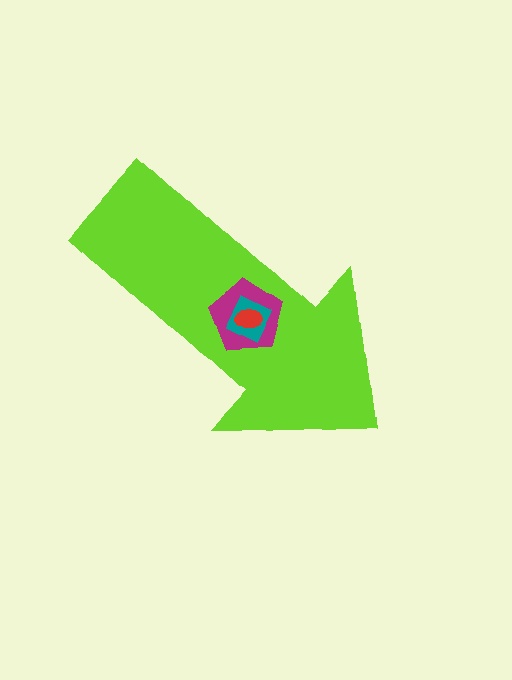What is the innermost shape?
The red ellipse.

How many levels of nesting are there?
4.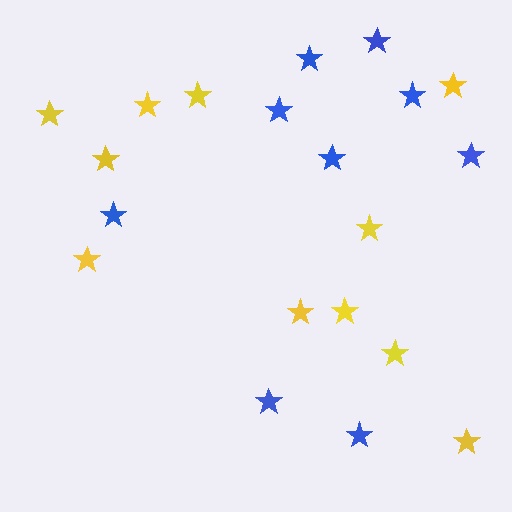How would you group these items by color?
There are 2 groups: one group of blue stars (9) and one group of yellow stars (11).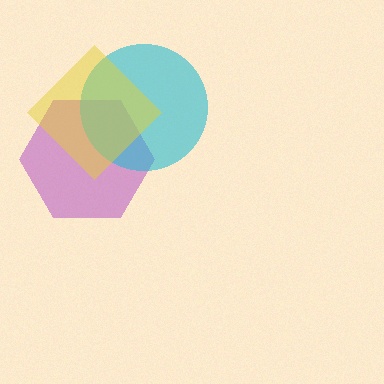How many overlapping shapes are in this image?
There are 3 overlapping shapes in the image.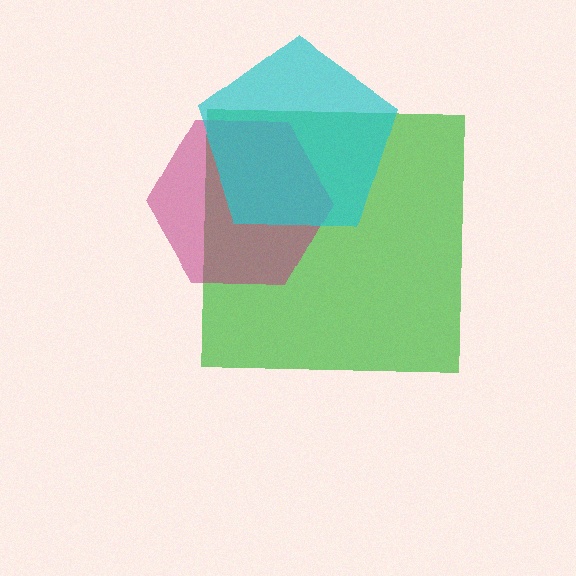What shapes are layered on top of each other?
The layered shapes are: a green square, a magenta hexagon, a cyan pentagon.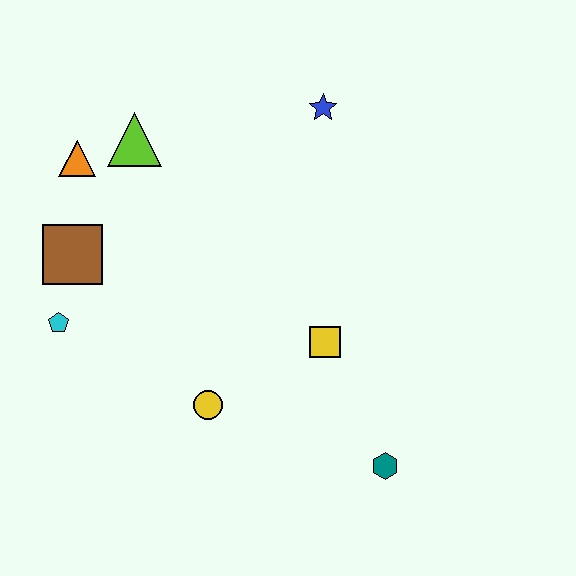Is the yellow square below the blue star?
Yes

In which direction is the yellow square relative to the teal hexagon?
The yellow square is above the teal hexagon.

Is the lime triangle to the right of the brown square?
Yes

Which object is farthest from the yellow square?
The orange triangle is farthest from the yellow square.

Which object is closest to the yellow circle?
The yellow square is closest to the yellow circle.